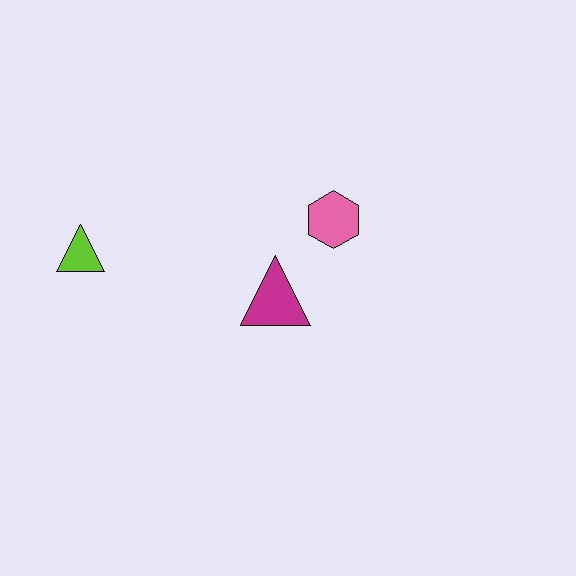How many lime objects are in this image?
There is 1 lime object.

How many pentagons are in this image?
There are no pentagons.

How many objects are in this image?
There are 3 objects.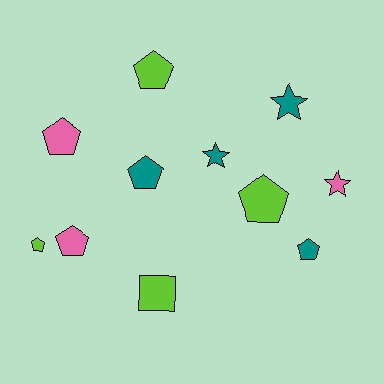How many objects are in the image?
There are 11 objects.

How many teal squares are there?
There are no teal squares.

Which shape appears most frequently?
Pentagon, with 7 objects.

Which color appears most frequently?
Teal, with 4 objects.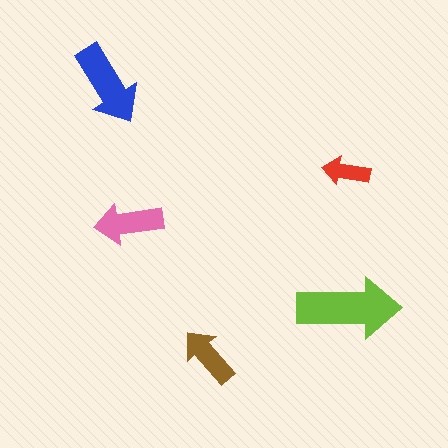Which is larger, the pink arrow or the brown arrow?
The pink one.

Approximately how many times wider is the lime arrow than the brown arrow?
About 1.5 times wider.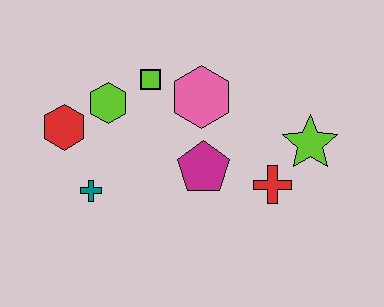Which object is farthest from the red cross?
The red hexagon is farthest from the red cross.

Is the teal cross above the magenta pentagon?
No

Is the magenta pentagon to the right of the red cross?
No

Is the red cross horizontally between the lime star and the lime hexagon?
Yes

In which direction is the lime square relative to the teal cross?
The lime square is above the teal cross.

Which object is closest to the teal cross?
The red hexagon is closest to the teal cross.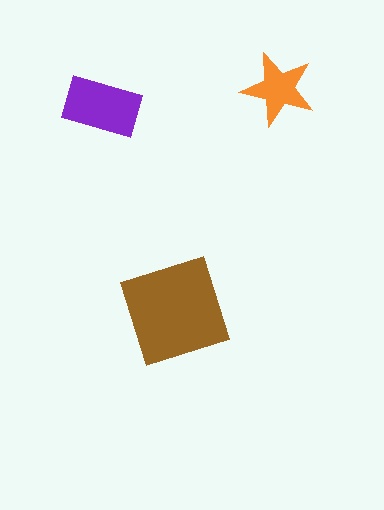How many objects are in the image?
There are 3 objects in the image.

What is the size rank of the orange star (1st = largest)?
3rd.